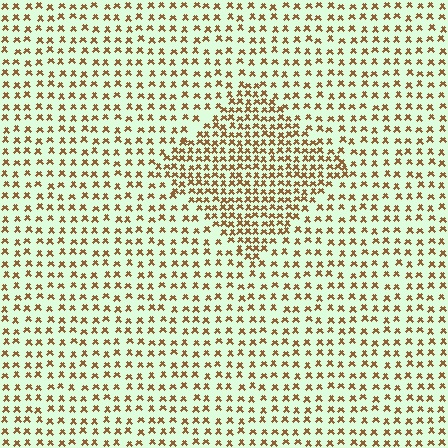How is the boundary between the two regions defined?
The boundary is defined by a change in element density (approximately 1.9x ratio). All elements are the same color, size, and shape.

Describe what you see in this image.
The image contains small brown elements arranged at two different densities. A diamond-shaped region is visible where the elements are more densely packed than the surrounding area.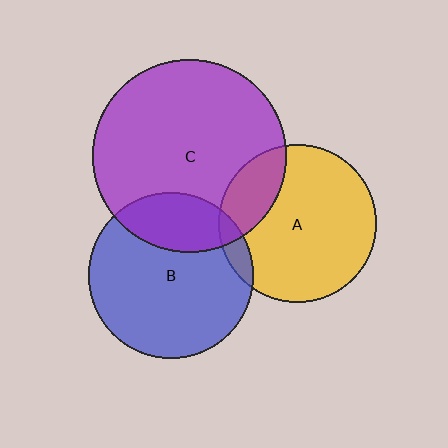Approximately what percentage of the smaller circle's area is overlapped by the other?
Approximately 20%.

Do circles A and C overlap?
Yes.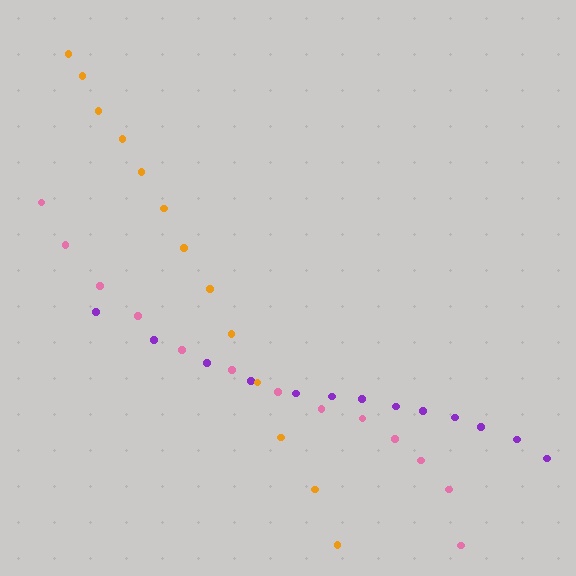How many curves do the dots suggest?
There are 3 distinct paths.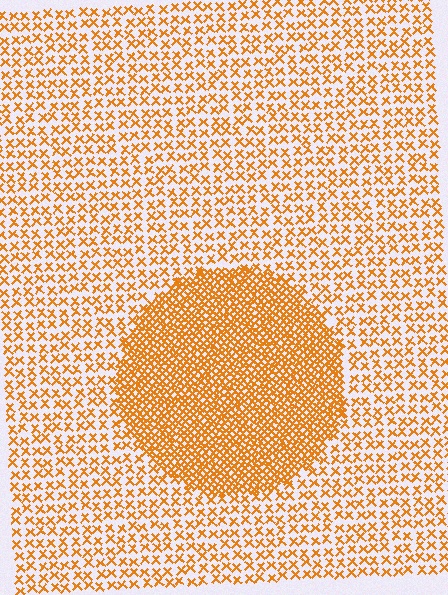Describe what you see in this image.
The image contains small orange elements arranged at two different densities. A circle-shaped region is visible where the elements are more densely packed than the surrounding area.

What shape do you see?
I see a circle.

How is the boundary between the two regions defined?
The boundary is defined by a change in element density (approximately 2.6x ratio). All elements are the same color, size, and shape.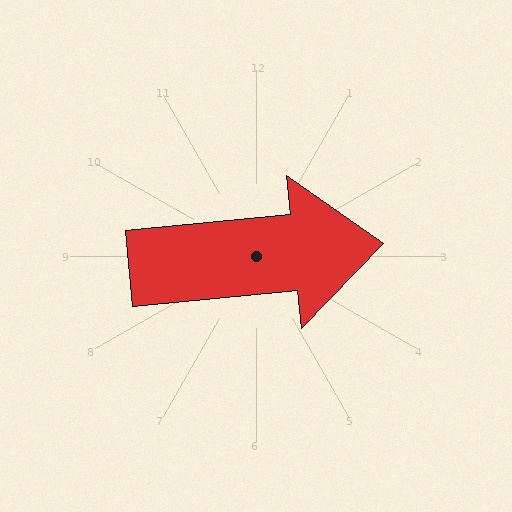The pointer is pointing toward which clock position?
Roughly 3 o'clock.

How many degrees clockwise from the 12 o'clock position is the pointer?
Approximately 84 degrees.